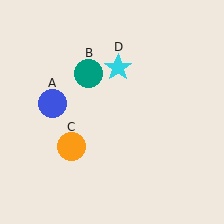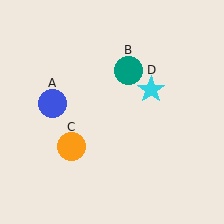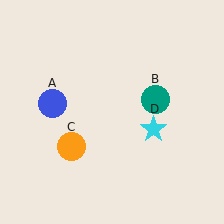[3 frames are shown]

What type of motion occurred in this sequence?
The teal circle (object B), cyan star (object D) rotated clockwise around the center of the scene.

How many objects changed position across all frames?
2 objects changed position: teal circle (object B), cyan star (object D).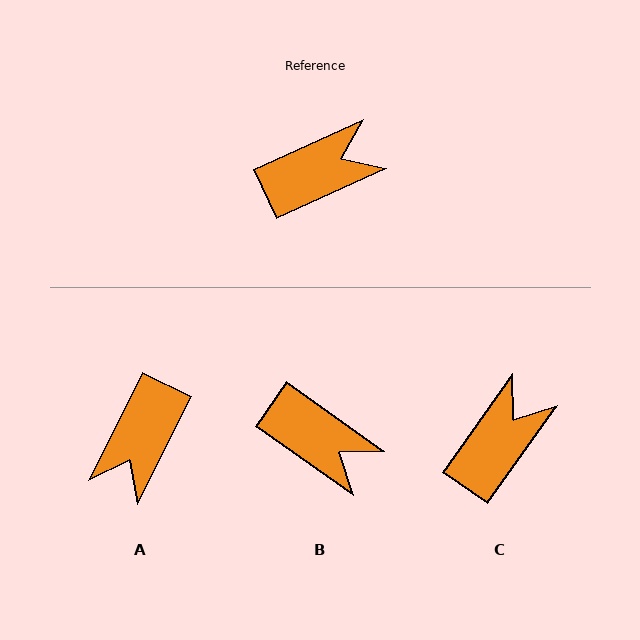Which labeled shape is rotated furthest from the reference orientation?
A, about 141 degrees away.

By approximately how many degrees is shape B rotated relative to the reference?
Approximately 60 degrees clockwise.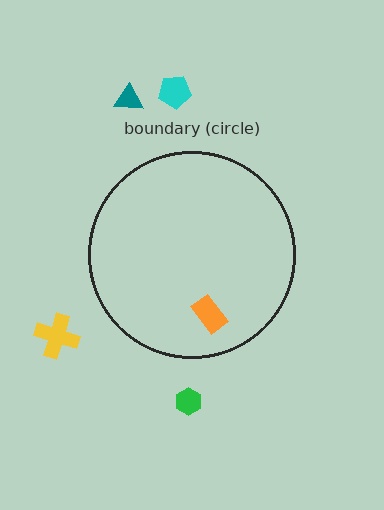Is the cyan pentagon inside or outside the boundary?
Outside.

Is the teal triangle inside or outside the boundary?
Outside.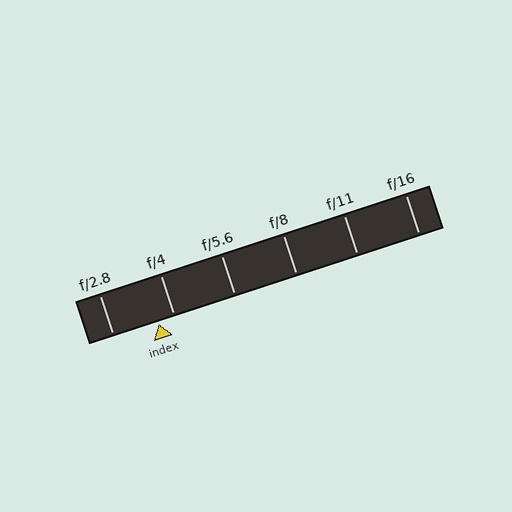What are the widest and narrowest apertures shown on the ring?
The widest aperture shown is f/2.8 and the narrowest is f/16.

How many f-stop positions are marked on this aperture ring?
There are 6 f-stop positions marked.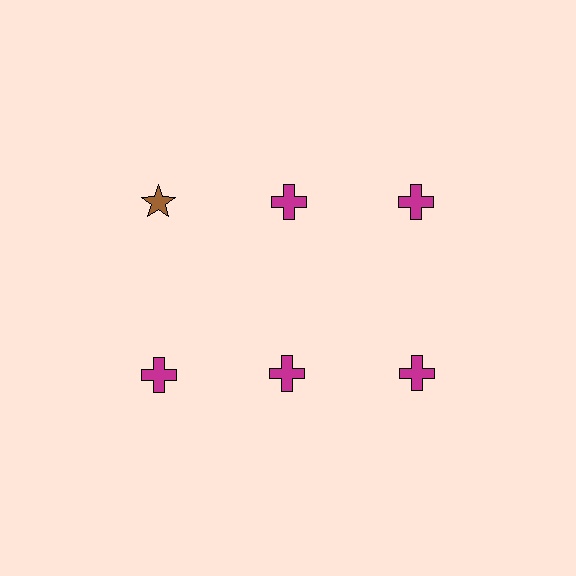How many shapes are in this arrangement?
There are 6 shapes arranged in a grid pattern.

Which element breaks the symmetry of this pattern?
The brown star in the top row, leftmost column breaks the symmetry. All other shapes are magenta crosses.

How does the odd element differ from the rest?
It differs in both color (brown instead of magenta) and shape (star instead of cross).